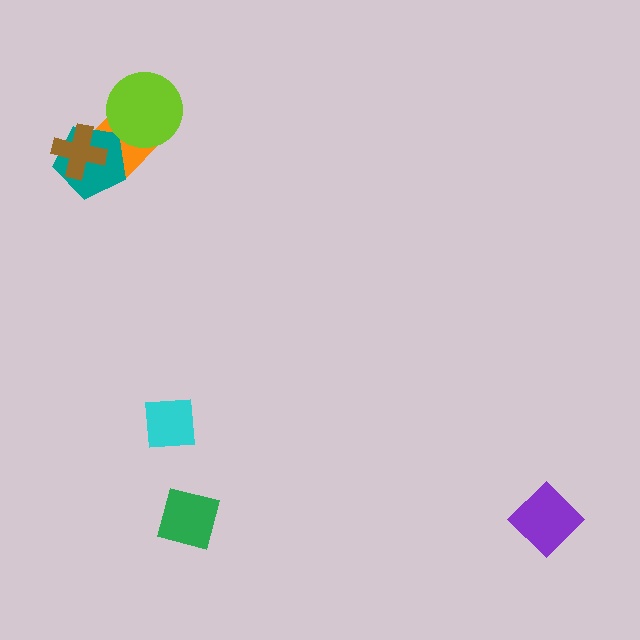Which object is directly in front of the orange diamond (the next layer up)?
The teal pentagon is directly in front of the orange diamond.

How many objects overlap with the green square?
0 objects overlap with the green square.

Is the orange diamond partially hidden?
Yes, it is partially covered by another shape.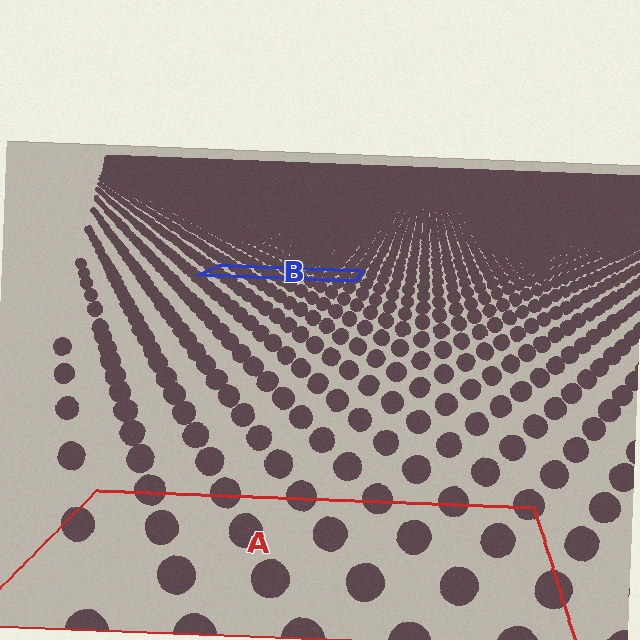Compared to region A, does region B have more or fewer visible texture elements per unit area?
Region B has more texture elements per unit area — they are packed more densely because it is farther away.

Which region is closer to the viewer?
Region A is closer. The texture elements there are larger and more spread out.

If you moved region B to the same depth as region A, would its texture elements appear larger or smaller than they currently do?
They would appear larger. At a closer depth, the same texture elements are projected at a bigger on-screen size.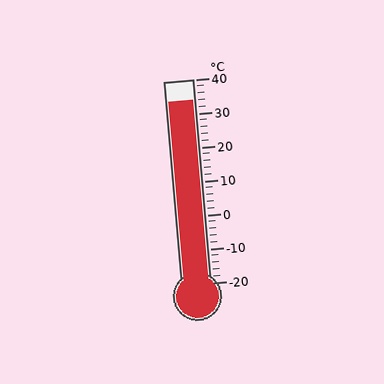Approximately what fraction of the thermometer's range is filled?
The thermometer is filled to approximately 90% of its range.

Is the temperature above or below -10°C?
The temperature is above -10°C.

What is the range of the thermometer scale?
The thermometer scale ranges from -20°C to 40°C.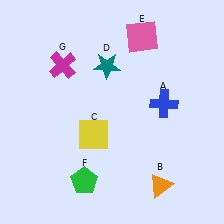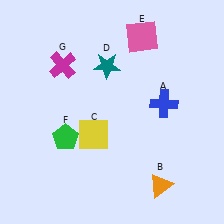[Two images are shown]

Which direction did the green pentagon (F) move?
The green pentagon (F) moved up.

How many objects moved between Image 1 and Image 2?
1 object moved between the two images.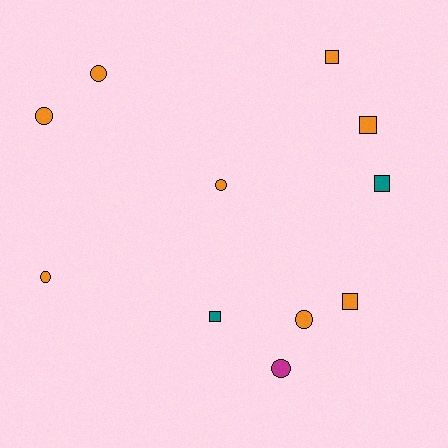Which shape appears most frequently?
Circle, with 6 objects.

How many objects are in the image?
There are 11 objects.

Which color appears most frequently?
Orange, with 8 objects.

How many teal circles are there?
There are no teal circles.